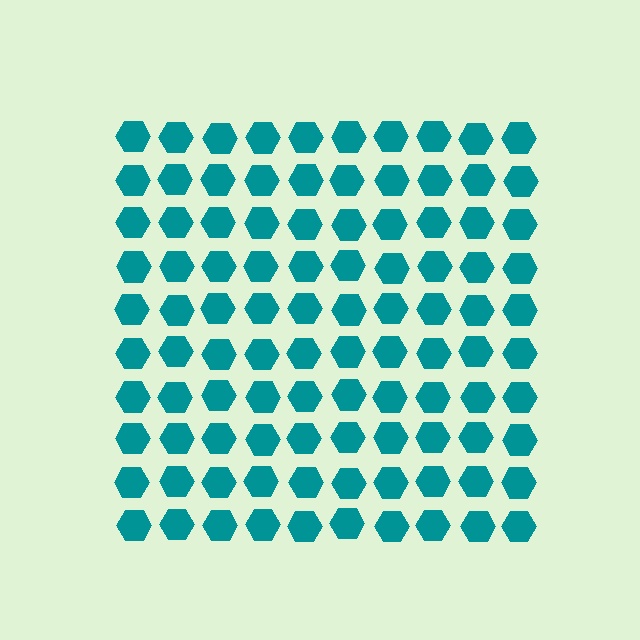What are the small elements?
The small elements are hexagons.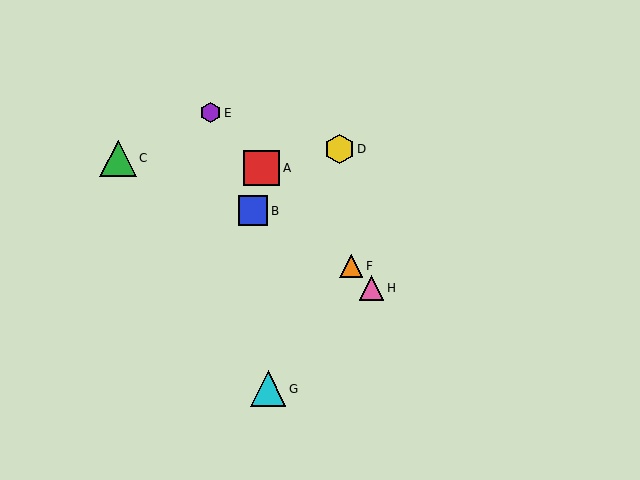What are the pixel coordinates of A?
Object A is at (262, 168).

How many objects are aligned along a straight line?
4 objects (A, E, F, H) are aligned along a straight line.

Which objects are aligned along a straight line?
Objects A, E, F, H are aligned along a straight line.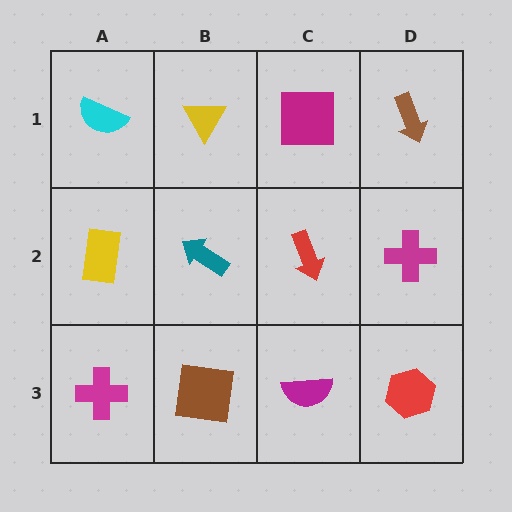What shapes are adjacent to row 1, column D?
A magenta cross (row 2, column D), a magenta square (row 1, column C).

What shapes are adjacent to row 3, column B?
A teal arrow (row 2, column B), a magenta cross (row 3, column A), a magenta semicircle (row 3, column C).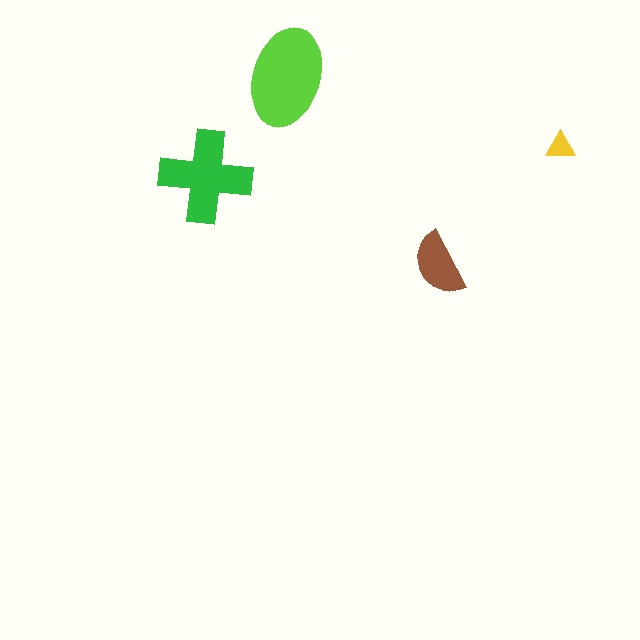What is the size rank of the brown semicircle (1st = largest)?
3rd.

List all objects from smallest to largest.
The yellow triangle, the brown semicircle, the green cross, the lime ellipse.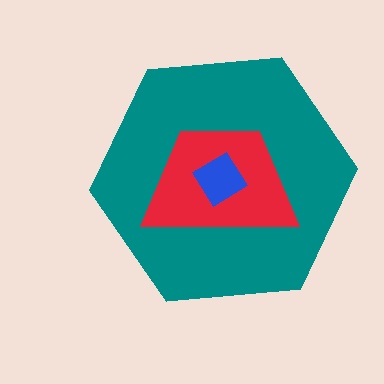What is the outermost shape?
The teal hexagon.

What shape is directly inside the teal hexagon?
The red trapezoid.